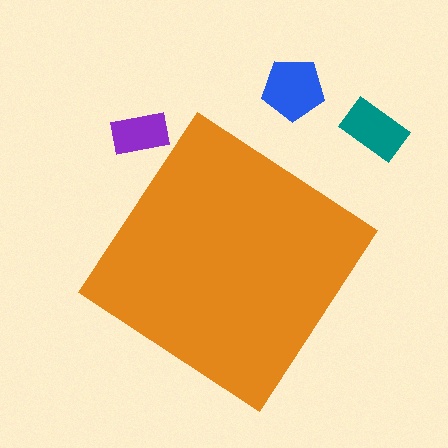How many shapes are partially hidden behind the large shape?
0 shapes are partially hidden.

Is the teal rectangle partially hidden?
No, the teal rectangle is fully visible.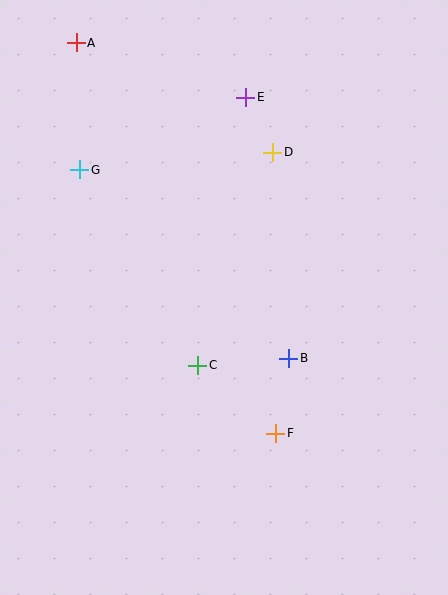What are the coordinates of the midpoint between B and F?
The midpoint between B and F is at (282, 396).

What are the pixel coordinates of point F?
Point F is at (276, 433).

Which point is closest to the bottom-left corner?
Point C is closest to the bottom-left corner.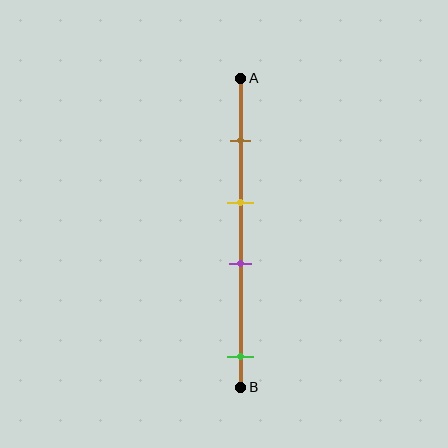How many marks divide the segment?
There are 4 marks dividing the segment.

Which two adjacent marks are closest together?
The yellow and purple marks are the closest adjacent pair.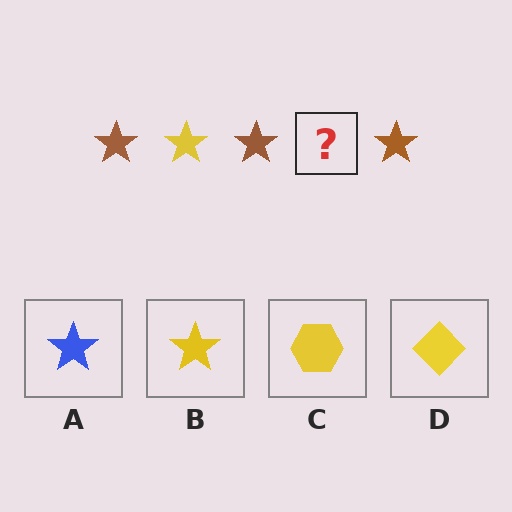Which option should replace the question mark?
Option B.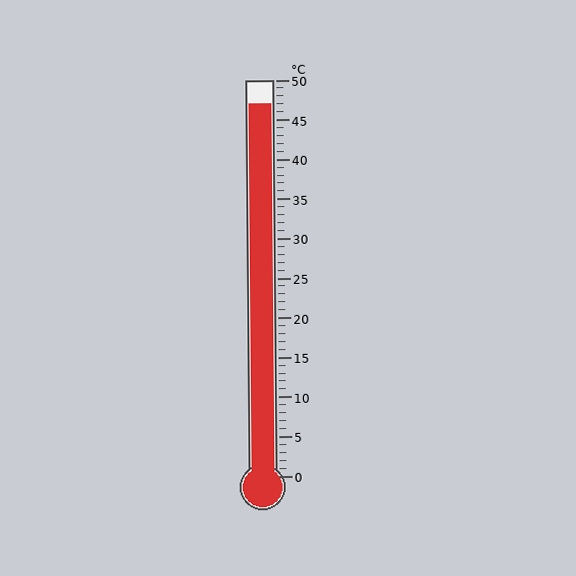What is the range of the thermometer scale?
The thermometer scale ranges from 0°C to 50°C.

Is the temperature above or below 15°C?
The temperature is above 15°C.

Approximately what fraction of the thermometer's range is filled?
The thermometer is filled to approximately 95% of its range.